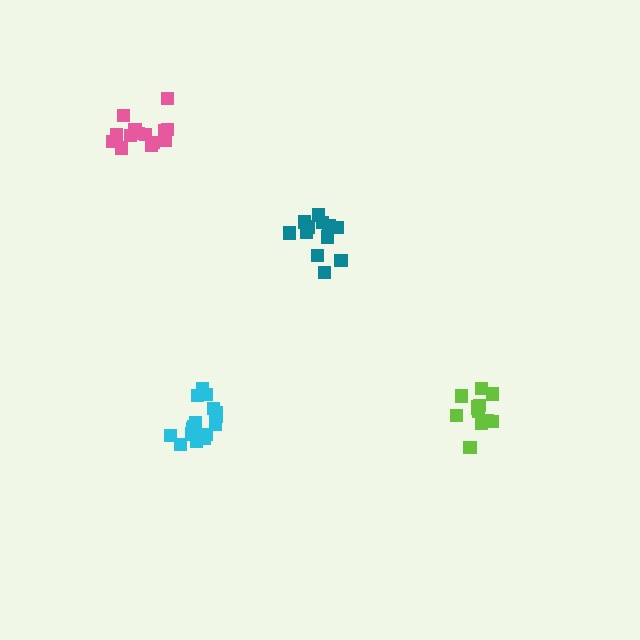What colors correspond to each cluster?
The clusters are colored: cyan, lime, teal, pink.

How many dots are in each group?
Group 1: 16 dots, Group 2: 12 dots, Group 3: 12 dots, Group 4: 15 dots (55 total).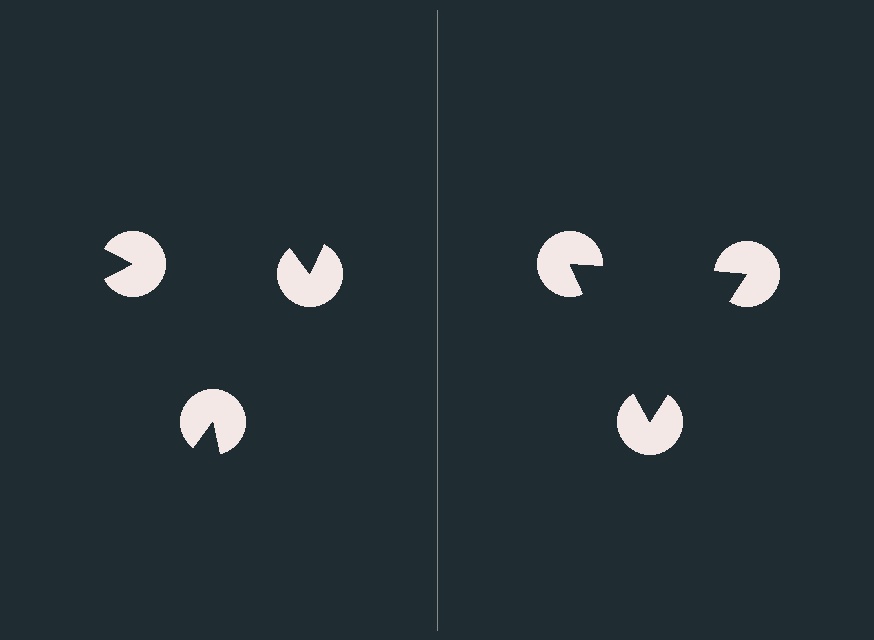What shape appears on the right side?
An illusory triangle.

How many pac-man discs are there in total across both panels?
6 — 3 on each side.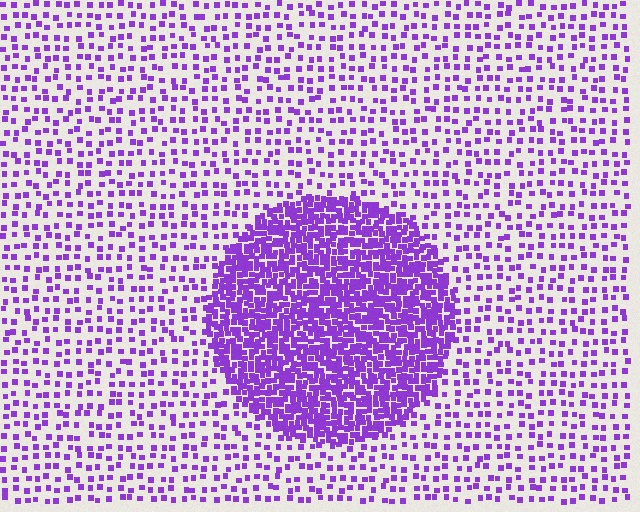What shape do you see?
I see a circle.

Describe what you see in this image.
The image contains small purple elements arranged at two different densities. A circle-shaped region is visible where the elements are more densely packed than the surrounding area.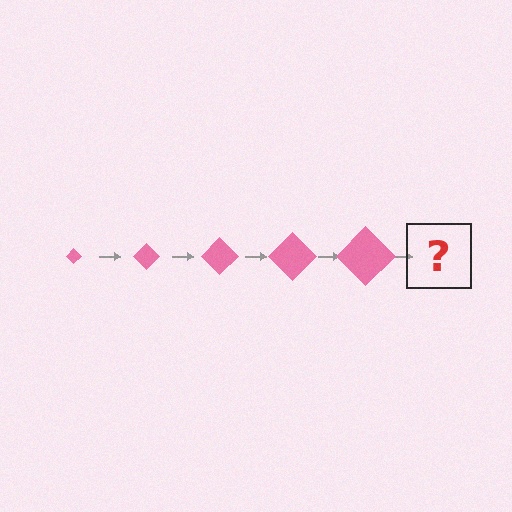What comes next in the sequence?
The next element should be a pink diamond, larger than the previous one.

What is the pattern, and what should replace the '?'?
The pattern is that the diamond gets progressively larger each step. The '?' should be a pink diamond, larger than the previous one.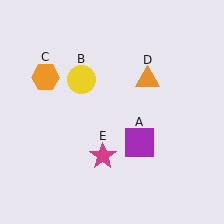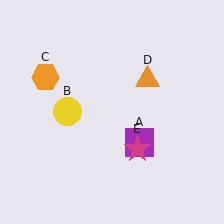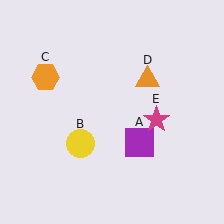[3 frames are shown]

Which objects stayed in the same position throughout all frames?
Purple square (object A) and orange hexagon (object C) and orange triangle (object D) remained stationary.